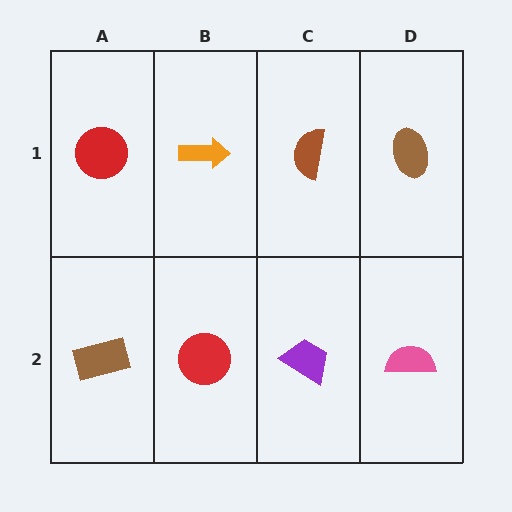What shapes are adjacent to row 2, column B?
An orange arrow (row 1, column B), a brown rectangle (row 2, column A), a purple trapezoid (row 2, column C).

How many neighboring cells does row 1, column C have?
3.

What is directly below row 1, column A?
A brown rectangle.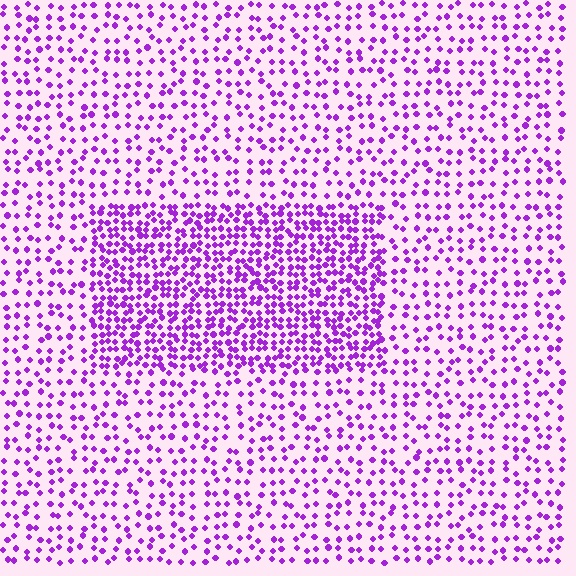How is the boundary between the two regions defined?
The boundary is defined by a change in element density (approximately 2.2x ratio). All elements are the same color, size, and shape.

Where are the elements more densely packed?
The elements are more densely packed inside the rectangle boundary.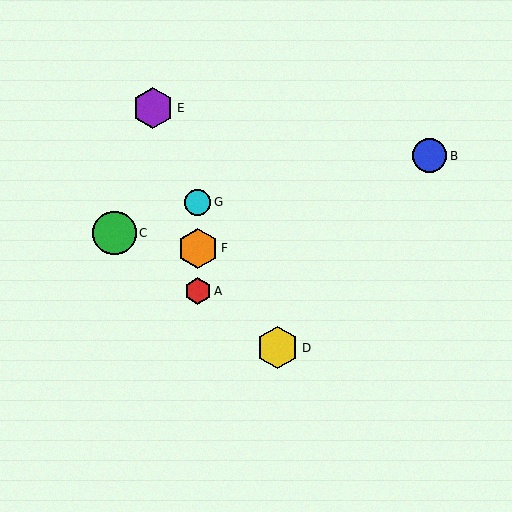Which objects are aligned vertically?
Objects A, F, G are aligned vertically.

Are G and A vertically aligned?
Yes, both are at x≈198.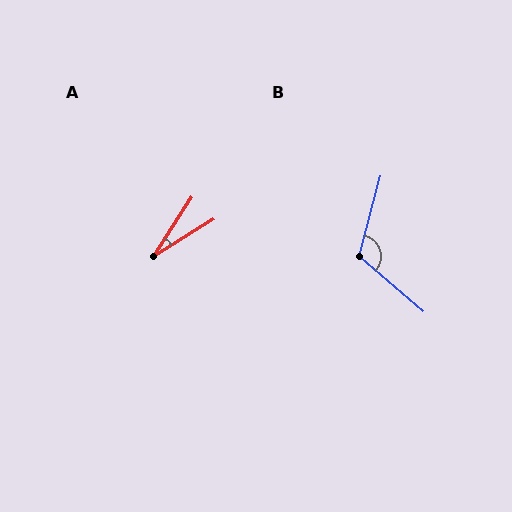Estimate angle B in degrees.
Approximately 116 degrees.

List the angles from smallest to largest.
A (25°), B (116°).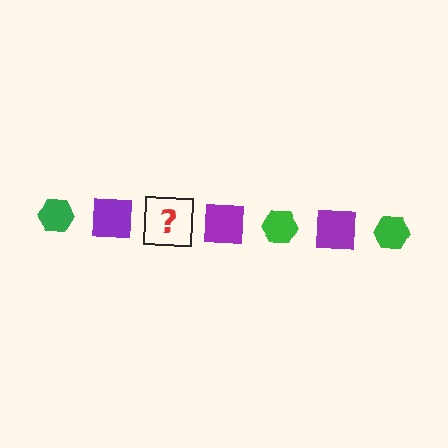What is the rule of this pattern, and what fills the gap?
The rule is that the pattern alternates between green hexagon and purple square. The gap should be filled with a green hexagon.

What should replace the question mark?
The question mark should be replaced with a green hexagon.